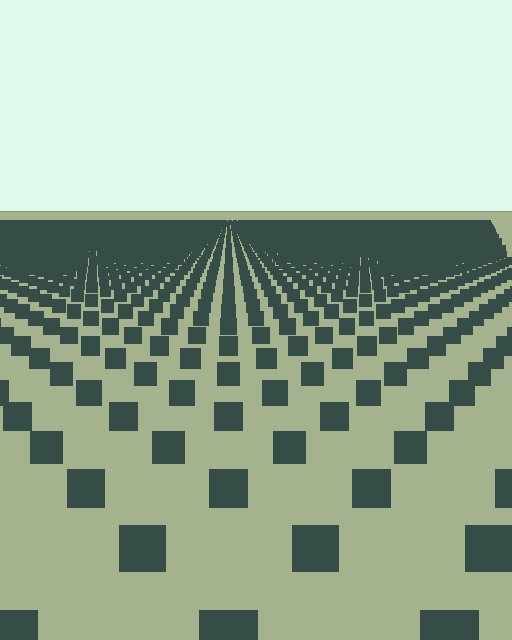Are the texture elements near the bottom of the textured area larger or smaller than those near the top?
Larger. Near the bottom, elements are closer to the viewer and appear at a bigger on-screen size.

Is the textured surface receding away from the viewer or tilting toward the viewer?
The surface is receding away from the viewer. Texture elements get smaller and denser toward the top.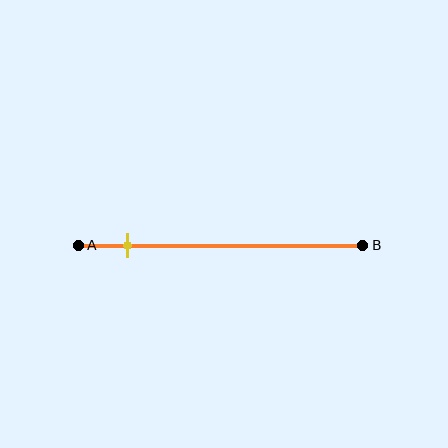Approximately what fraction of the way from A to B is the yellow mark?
The yellow mark is approximately 15% of the way from A to B.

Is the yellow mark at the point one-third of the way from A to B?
No, the mark is at about 15% from A, not at the 33% one-third point.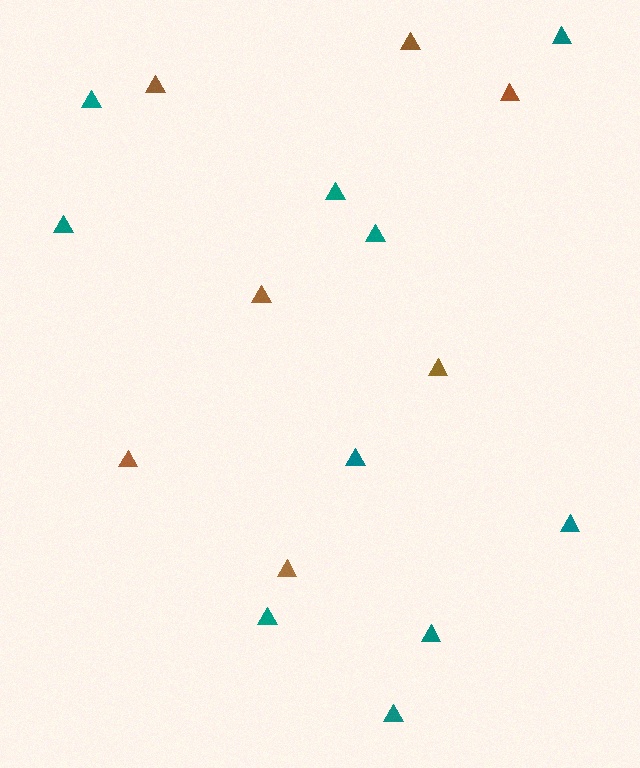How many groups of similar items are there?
There are 2 groups: one group of brown triangles (7) and one group of teal triangles (10).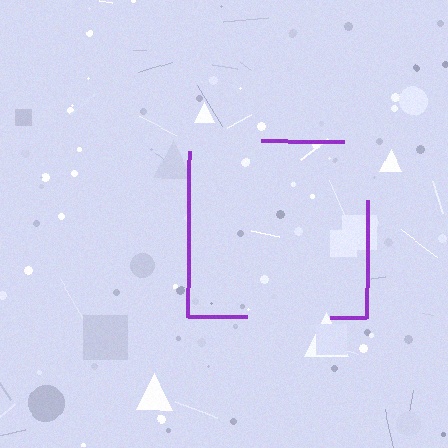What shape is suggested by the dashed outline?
The dashed outline suggests a square.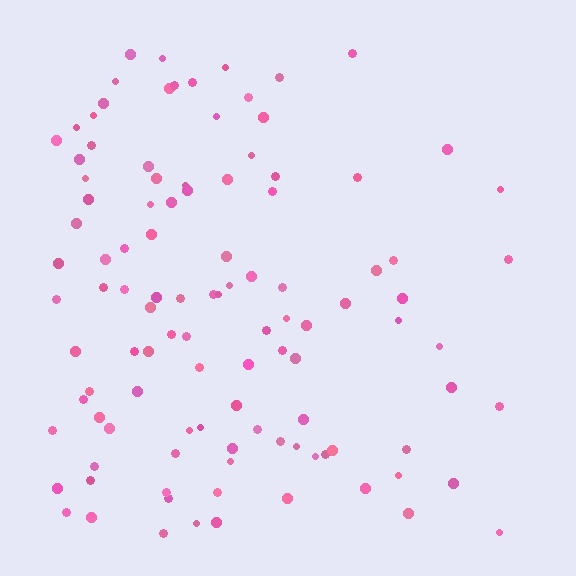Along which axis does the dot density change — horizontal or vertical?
Horizontal.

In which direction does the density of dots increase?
From right to left, with the left side densest.